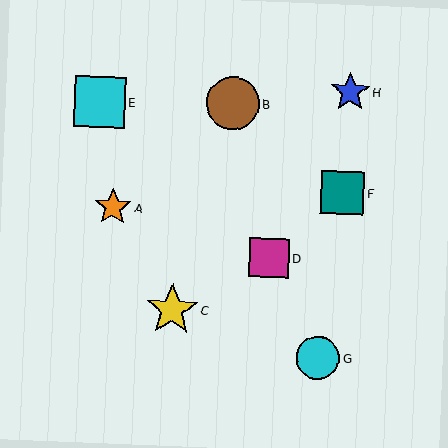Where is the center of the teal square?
The center of the teal square is at (342, 193).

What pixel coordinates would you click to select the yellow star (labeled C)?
Click at (172, 310) to select the yellow star C.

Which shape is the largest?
The brown circle (labeled B) is the largest.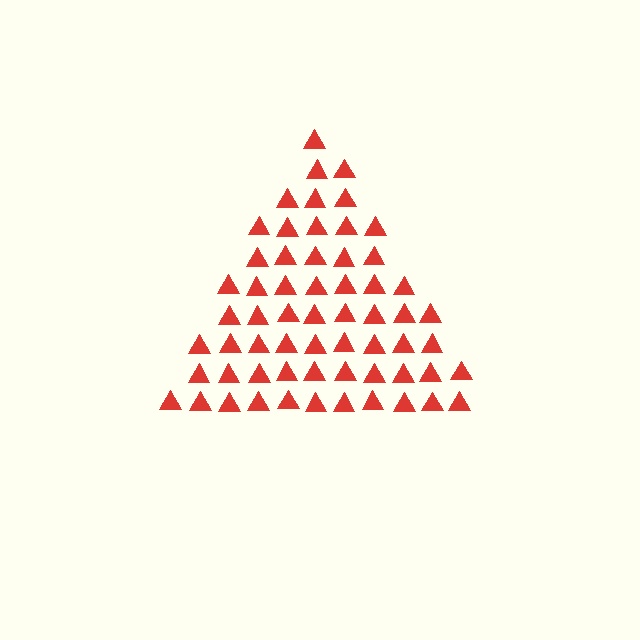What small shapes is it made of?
It is made of small triangles.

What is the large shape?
The large shape is a triangle.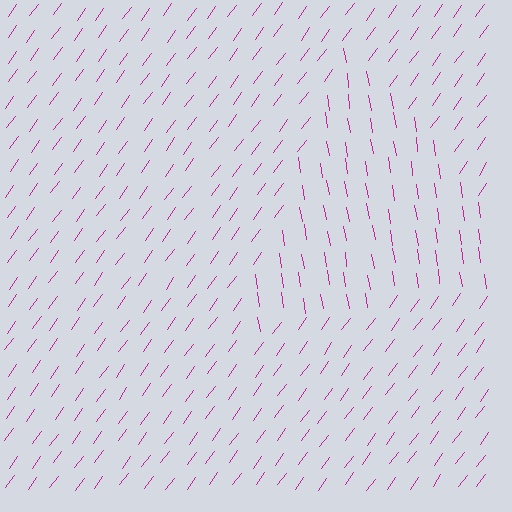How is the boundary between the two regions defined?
The boundary is defined purely by a change in line orientation (approximately 45 degrees difference). All lines are the same color and thickness.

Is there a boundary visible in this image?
Yes, there is a texture boundary formed by a change in line orientation.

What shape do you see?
I see a triangle.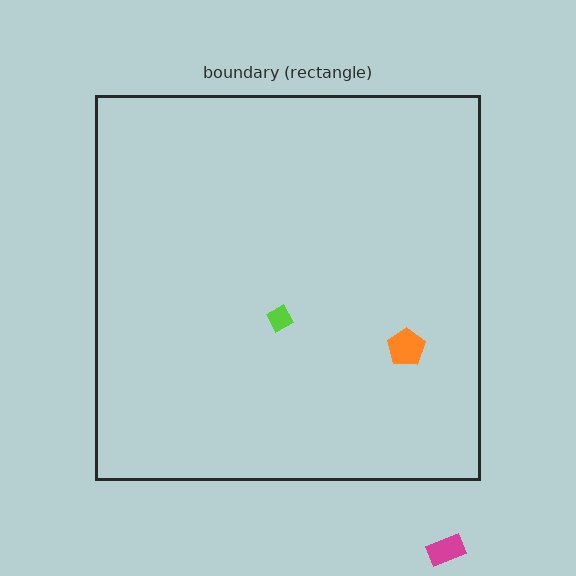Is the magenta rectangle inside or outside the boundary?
Outside.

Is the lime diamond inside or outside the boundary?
Inside.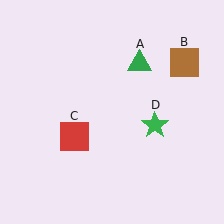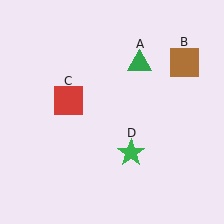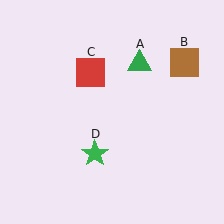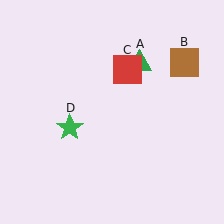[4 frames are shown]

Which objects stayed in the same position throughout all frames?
Green triangle (object A) and brown square (object B) remained stationary.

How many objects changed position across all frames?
2 objects changed position: red square (object C), green star (object D).